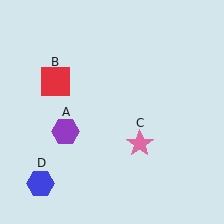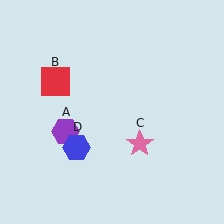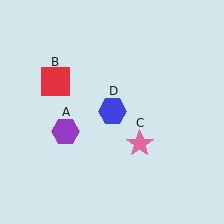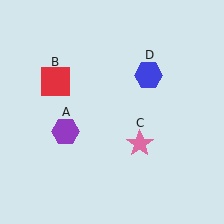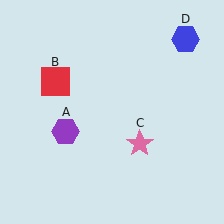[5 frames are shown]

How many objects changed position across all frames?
1 object changed position: blue hexagon (object D).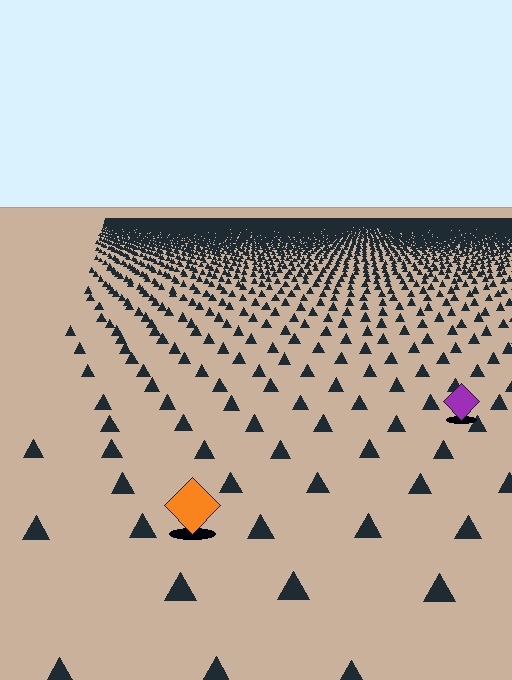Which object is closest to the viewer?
The orange diamond is closest. The texture marks near it are larger and more spread out.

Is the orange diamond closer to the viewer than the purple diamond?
Yes. The orange diamond is closer — you can tell from the texture gradient: the ground texture is coarser near it.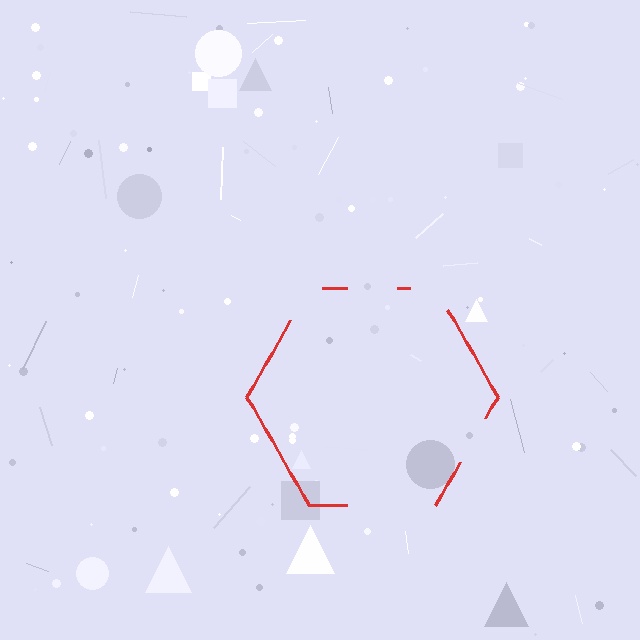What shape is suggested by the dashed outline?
The dashed outline suggests a hexagon.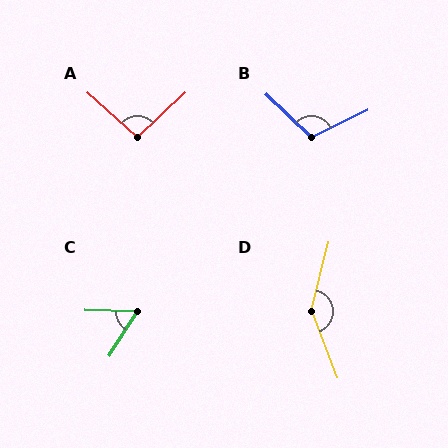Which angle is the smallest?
C, at approximately 60 degrees.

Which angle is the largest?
D, at approximately 145 degrees.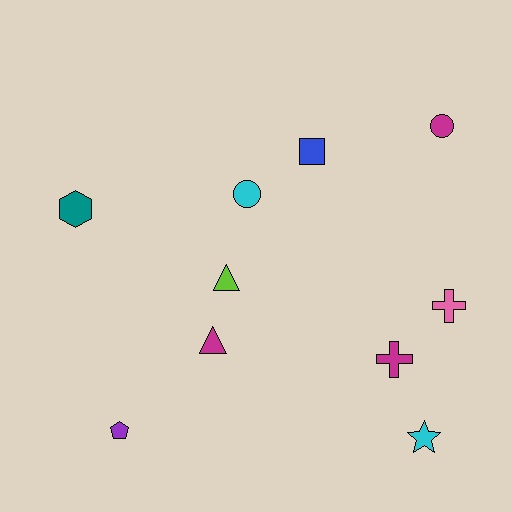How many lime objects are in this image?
There is 1 lime object.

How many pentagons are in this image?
There is 1 pentagon.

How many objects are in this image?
There are 10 objects.